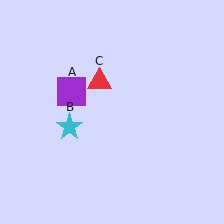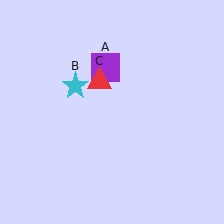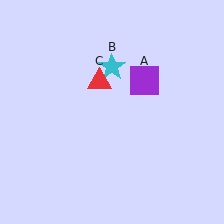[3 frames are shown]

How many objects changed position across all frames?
2 objects changed position: purple square (object A), cyan star (object B).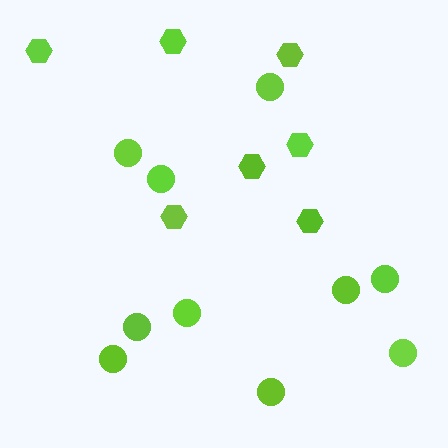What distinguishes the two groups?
There are 2 groups: one group of hexagons (7) and one group of circles (10).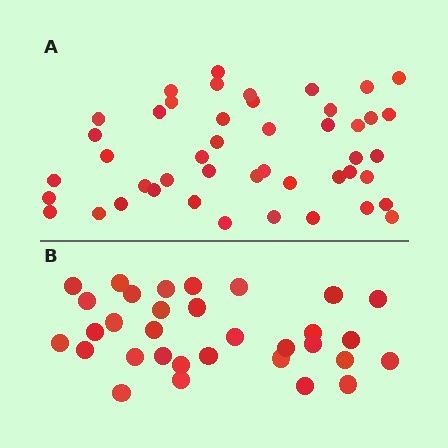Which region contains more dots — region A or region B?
Region A (the top region) has more dots.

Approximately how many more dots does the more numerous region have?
Region A has approximately 15 more dots than region B.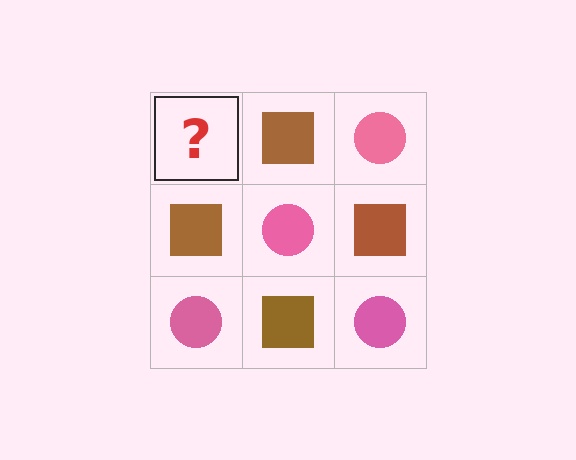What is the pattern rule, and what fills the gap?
The rule is that it alternates pink circle and brown square in a checkerboard pattern. The gap should be filled with a pink circle.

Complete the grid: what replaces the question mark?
The question mark should be replaced with a pink circle.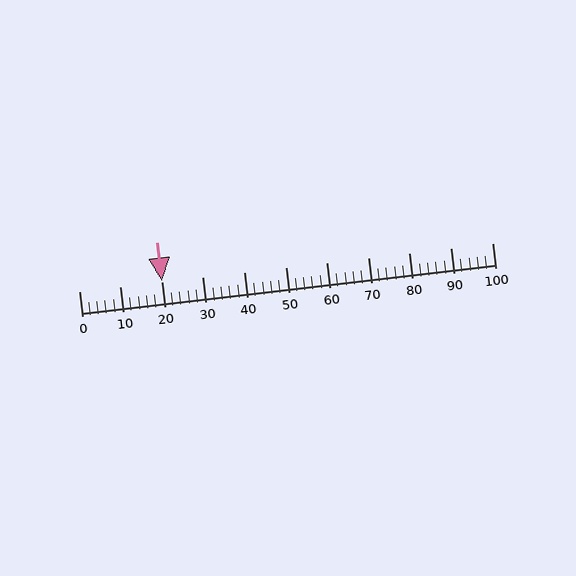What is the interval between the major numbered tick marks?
The major tick marks are spaced 10 units apart.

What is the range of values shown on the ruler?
The ruler shows values from 0 to 100.